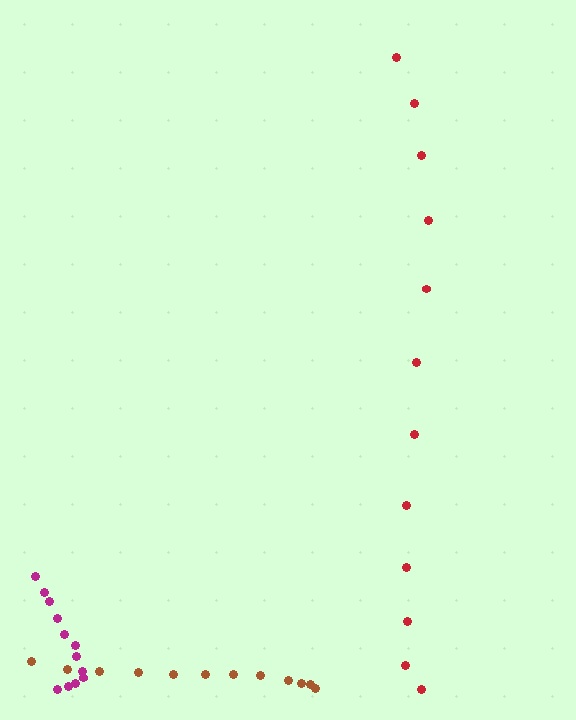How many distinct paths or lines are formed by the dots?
There are 3 distinct paths.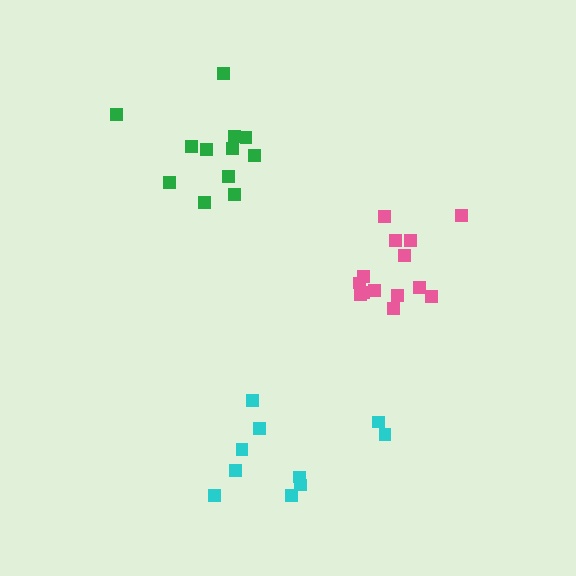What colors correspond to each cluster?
The clusters are colored: cyan, pink, green.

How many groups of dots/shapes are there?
There are 3 groups.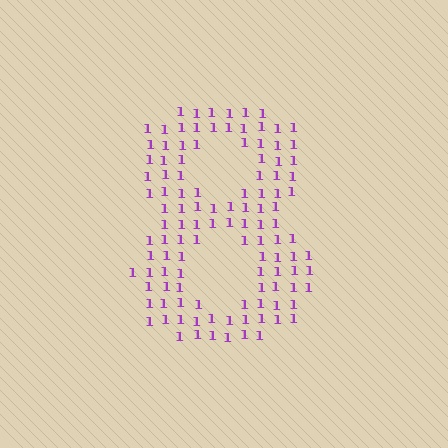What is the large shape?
The large shape is the digit 8.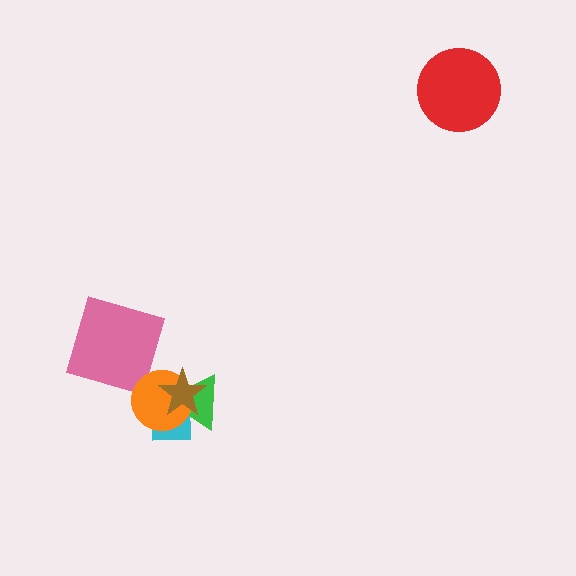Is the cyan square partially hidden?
Yes, it is partially covered by another shape.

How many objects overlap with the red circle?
0 objects overlap with the red circle.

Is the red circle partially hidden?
No, no other shape covers it.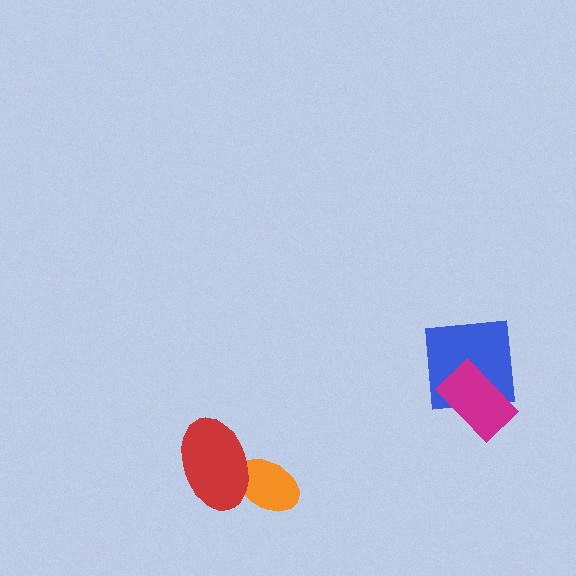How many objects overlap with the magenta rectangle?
1 object overlaps with the magenta rectangle.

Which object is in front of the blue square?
The magenta rectangle is in front of the blue square.